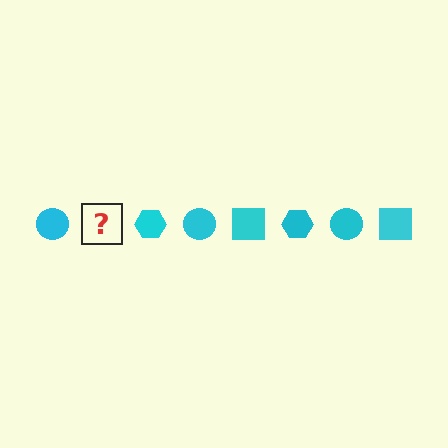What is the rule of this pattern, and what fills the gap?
The rule is that the pattern cycles through circle, square, hexagon shapes in cyan. The gap should be filled with a cyan square.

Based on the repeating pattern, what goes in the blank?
The blank should be a cyan square.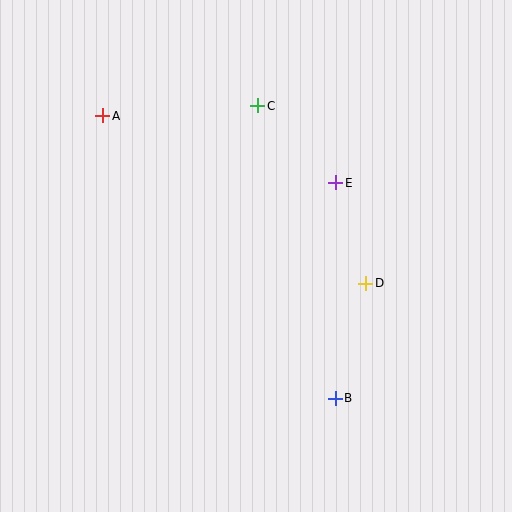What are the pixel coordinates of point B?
Point B is at (335, 398).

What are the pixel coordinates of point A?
Point A is at (103, 116).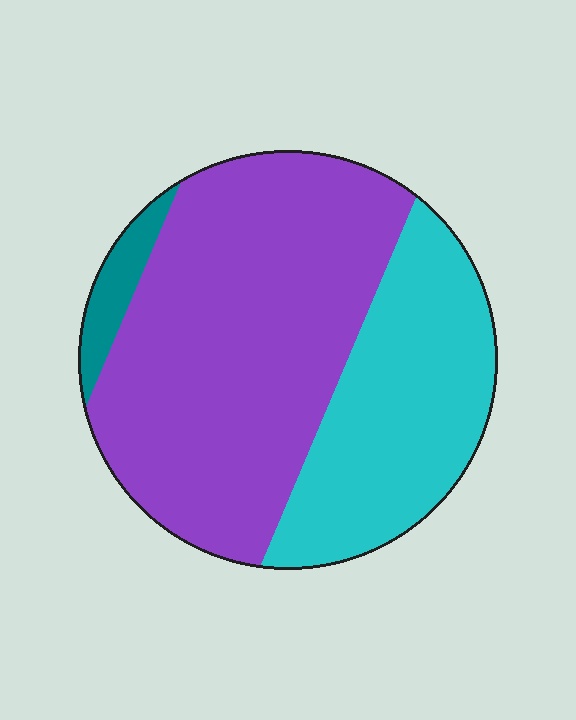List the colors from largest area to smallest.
From largest to smallest: purple, cyan, teal.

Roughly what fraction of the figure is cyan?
Cyan covers around 35% of the figure.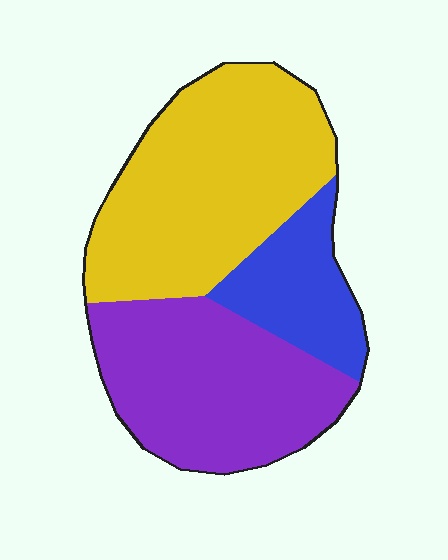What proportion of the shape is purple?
Purple covers 37% of the shape.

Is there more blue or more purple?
Purple.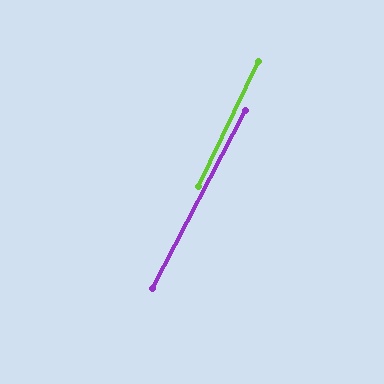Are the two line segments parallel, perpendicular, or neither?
Parallel — their directions differ by only 1.9°.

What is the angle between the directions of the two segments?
Approximately 2 degrees.